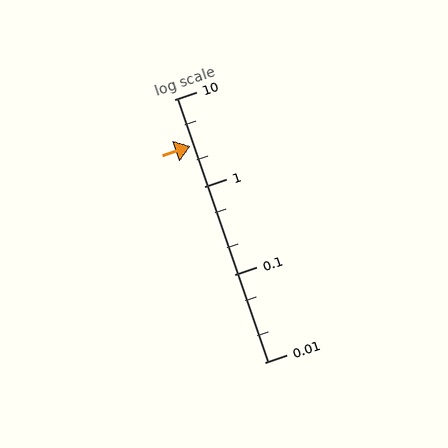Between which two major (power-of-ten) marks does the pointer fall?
The pointer is between 1 and 10.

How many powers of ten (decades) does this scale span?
The scale spans 3 decades, from 0.01 to 10.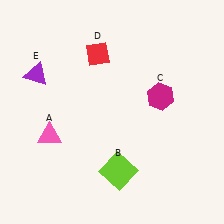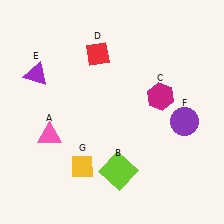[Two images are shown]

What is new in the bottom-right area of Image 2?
A purple circle (F) was added in the bottom-right area of Image 2.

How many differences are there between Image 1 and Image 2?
There are 2 differences between the two images.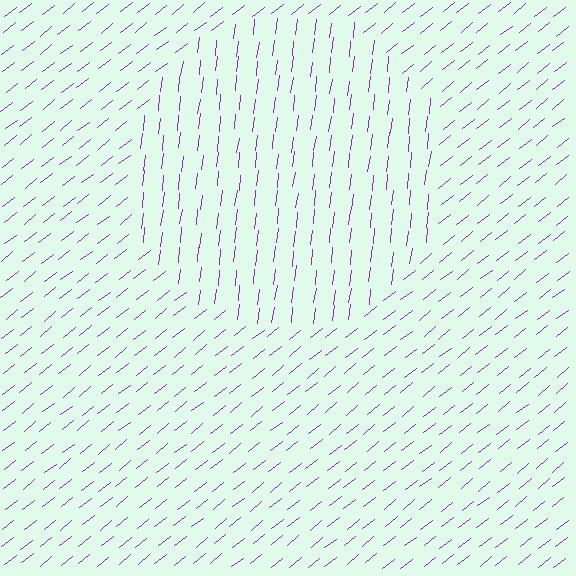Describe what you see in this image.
The image is filled with small purple line segments. A circle region in the image has lines oriented differently from the surrounding lines, creating a visible texture boundary.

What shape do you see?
I see a circle.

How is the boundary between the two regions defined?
The boundary is defined purely by a change in line orientation (approximately 45 degrees difference). All lines are the same color and thickness.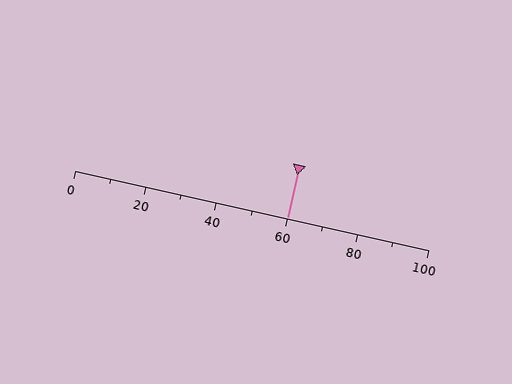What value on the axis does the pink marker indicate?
The marker indicates approximately 60.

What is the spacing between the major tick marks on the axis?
The major ticks are spaced 20 apart.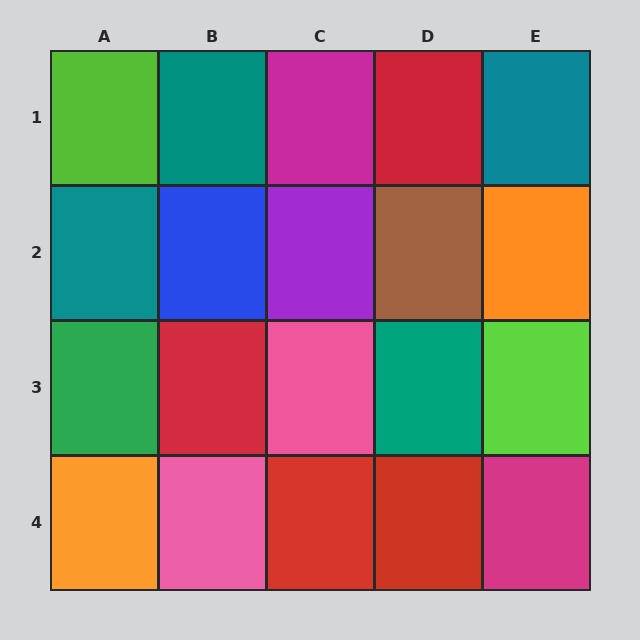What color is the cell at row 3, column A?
Green.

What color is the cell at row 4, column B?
Pink.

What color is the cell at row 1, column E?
Teal.